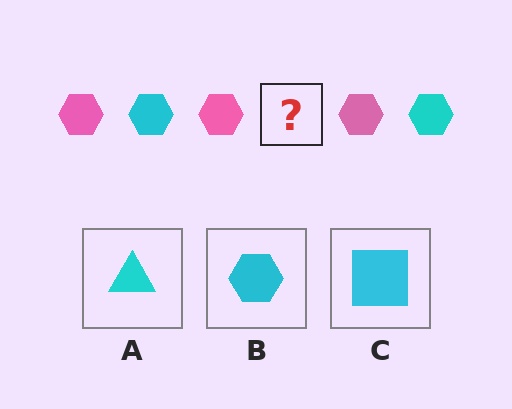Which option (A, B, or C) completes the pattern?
B.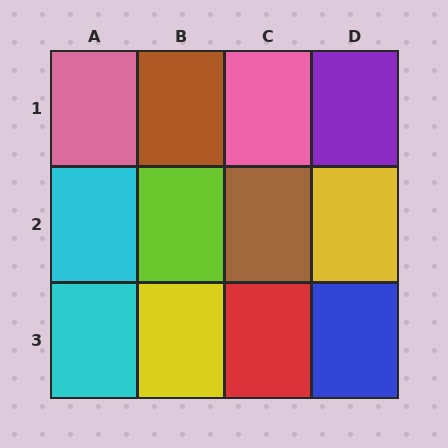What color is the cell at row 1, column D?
Purple.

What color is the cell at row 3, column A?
Cyan.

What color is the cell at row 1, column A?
Pink.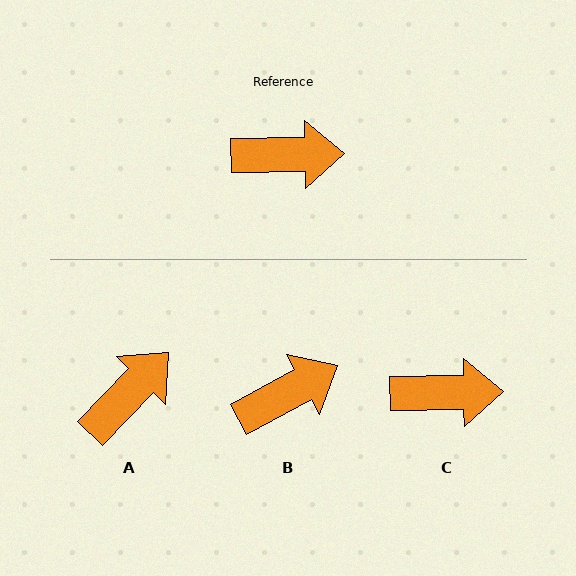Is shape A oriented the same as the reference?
No, it is off by about 45 degrees.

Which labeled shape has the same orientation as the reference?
C.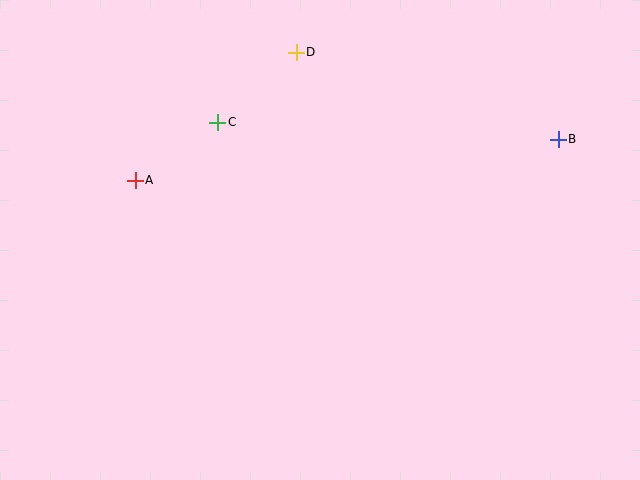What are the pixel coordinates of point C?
Point C is at (218, 123).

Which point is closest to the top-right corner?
Point B is closest to the top-right corner.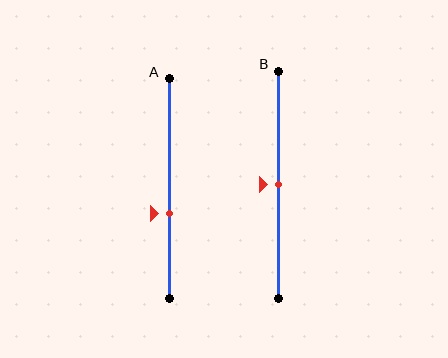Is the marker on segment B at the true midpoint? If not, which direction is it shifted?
Yes, the marker on segment B is at the true midpoint.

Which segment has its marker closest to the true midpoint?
Segment B has its marker closest to the true midpoint.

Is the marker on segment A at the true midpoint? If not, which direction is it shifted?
No, the marker on segment A is shifted downward by about 12% of the segment length.